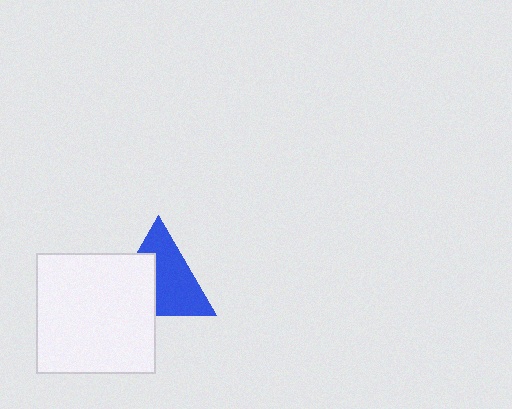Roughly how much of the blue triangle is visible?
About half of it is visible (roughly 61%).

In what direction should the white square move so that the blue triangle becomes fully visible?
The white square should move toward the lower-left. That is the shortest direction to clear the overlap and leave the blue triangle fully visible.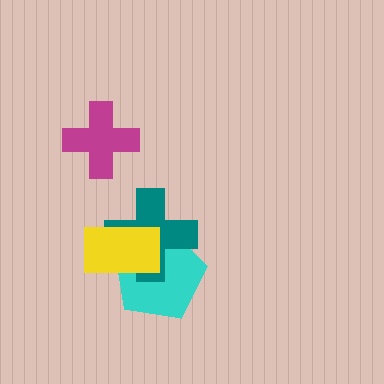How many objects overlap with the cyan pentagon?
2 objects overlap with the cyan pentagon.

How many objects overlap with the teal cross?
2 objects overlap with the teal cross.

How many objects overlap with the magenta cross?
0 objects overlap with the magenta cross.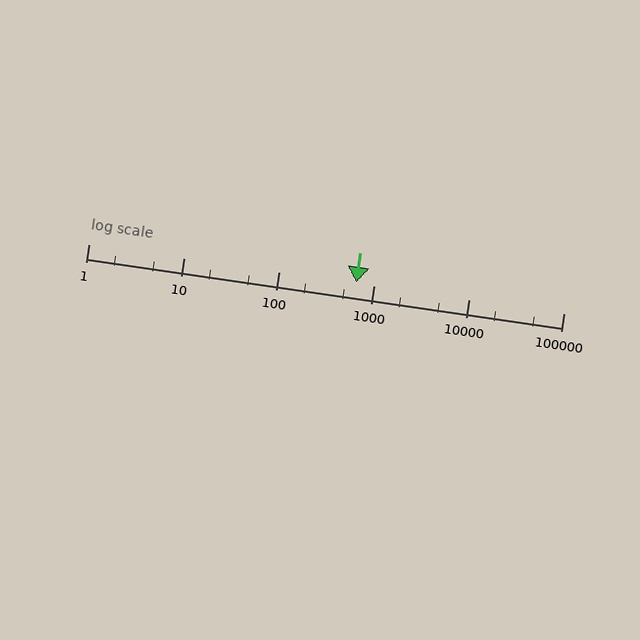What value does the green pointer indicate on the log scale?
The pointer indicates approximately 660.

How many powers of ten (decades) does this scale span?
The scale spans 5 decades, from 1 to 100000.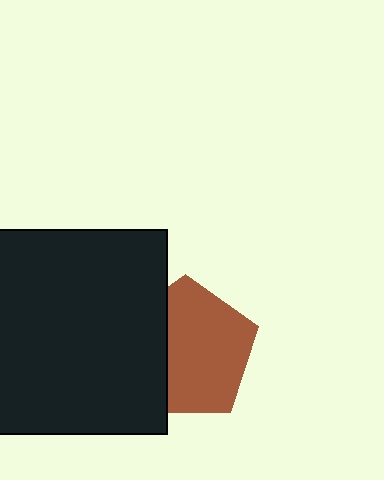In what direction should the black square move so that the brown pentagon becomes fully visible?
The black square should move left. That is the shortest direction to clear the overlap and leave the brown pentagon fully visible.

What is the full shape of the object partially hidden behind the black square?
The partially hidden object is a brown pentagon.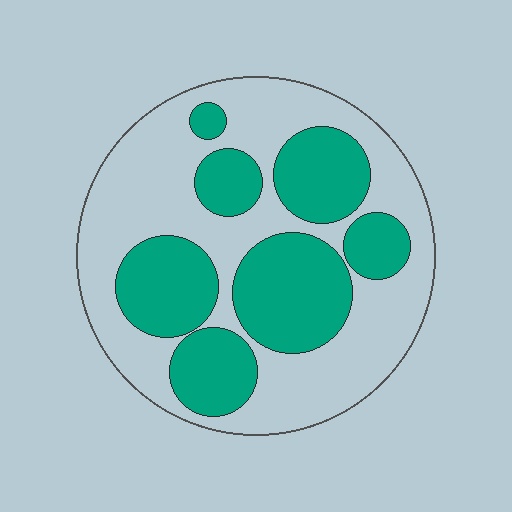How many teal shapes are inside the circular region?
7.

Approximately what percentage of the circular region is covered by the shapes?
Approximately 40%.